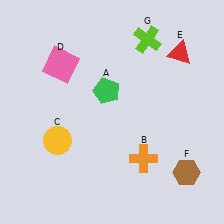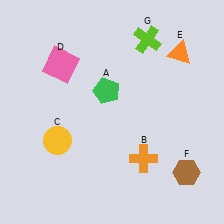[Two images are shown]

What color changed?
The triangle (E) changed from red in Image 1 to orange in Image 2.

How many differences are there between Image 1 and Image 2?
There is 1 difference between the two images.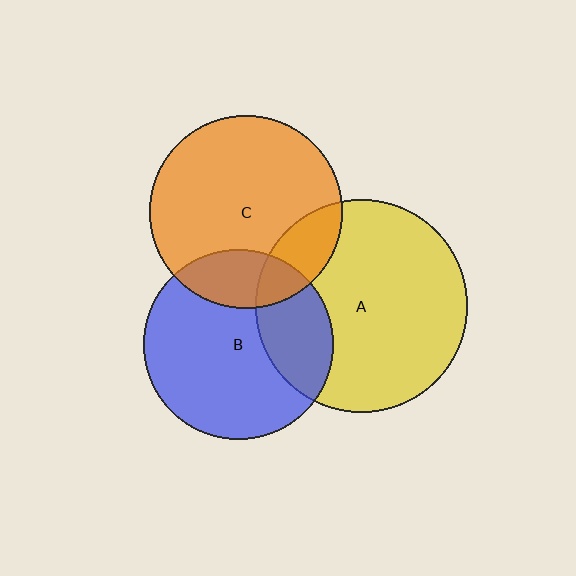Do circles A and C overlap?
Yes.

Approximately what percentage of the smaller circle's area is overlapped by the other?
Approximately 15%.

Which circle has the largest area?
Circle A (yellow).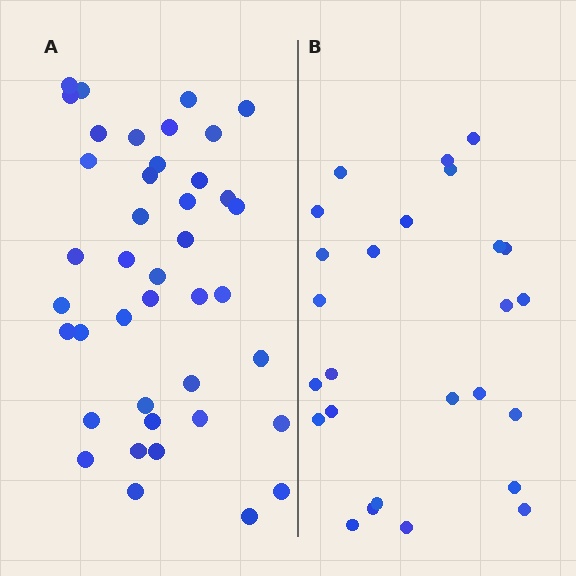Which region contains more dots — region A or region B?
Region A (the left region) has more dots.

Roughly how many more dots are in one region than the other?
Region A has approximately 15 more dots than region B.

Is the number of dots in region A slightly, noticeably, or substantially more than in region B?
Region A has substantially more. The ratio is roughly 1.6 to 1.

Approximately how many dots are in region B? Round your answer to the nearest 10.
About 30 dots. (The exact count is 26, which rounds to 30.)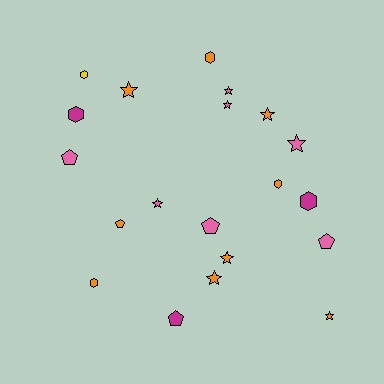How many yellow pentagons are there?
There are no yellow pentagons.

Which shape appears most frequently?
Star, with 9 objects.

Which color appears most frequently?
Orange, with 9 objects.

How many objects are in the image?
There are 20 objects.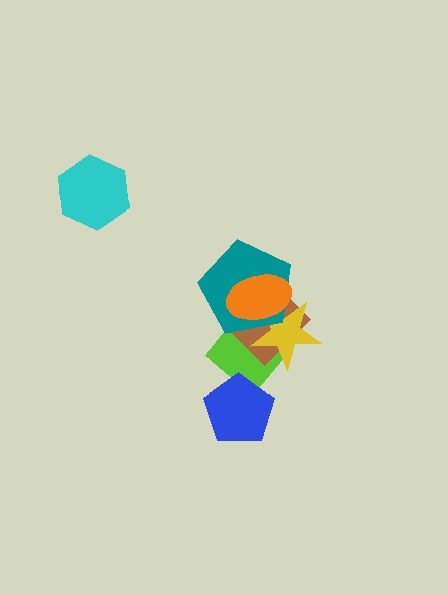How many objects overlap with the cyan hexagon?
0 objects overlap with the cyan hexagon.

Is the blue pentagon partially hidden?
No, no other shape covers it.